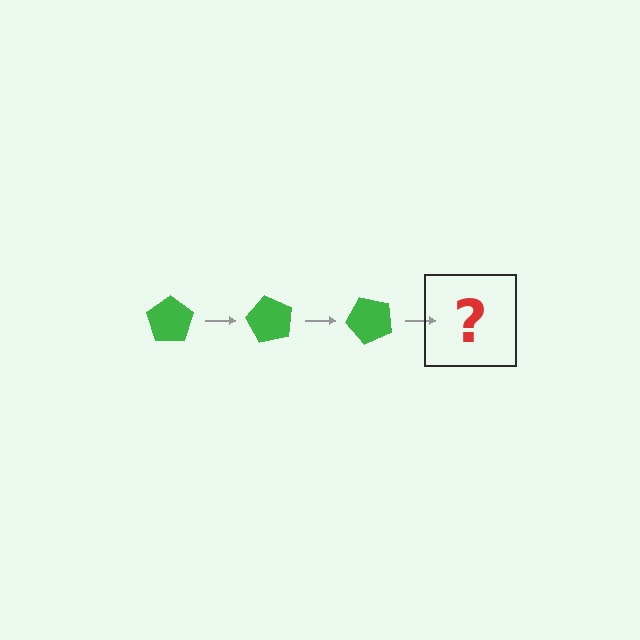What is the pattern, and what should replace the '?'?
The pattern is that the pentagon rotates 60 degrees each step. The '?' should be a green pentagon rotated 180 degrees.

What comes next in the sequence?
The next element should be a green pentagon rotated 180 degrees.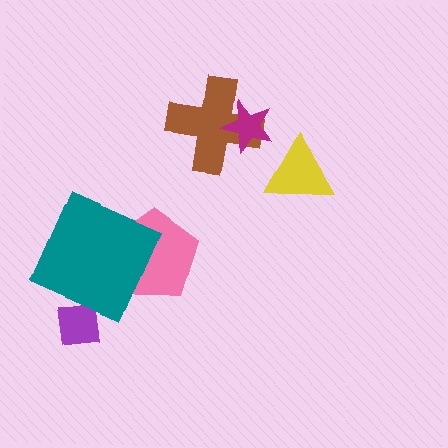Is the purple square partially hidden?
No, no other shape covers it.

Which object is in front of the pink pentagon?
The teal square is in front of the pink pentagon.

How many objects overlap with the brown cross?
1 object overlaps with the brown cross.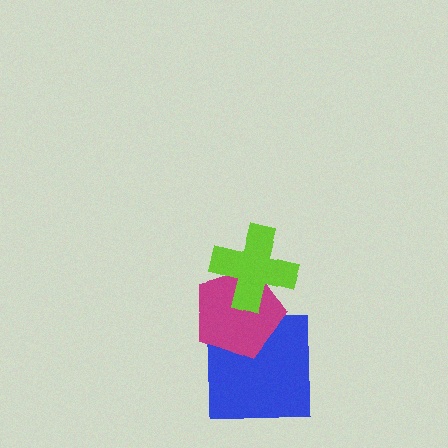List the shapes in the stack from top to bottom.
From top to bottom: the lime cross, the magenta pentagon, the blue square.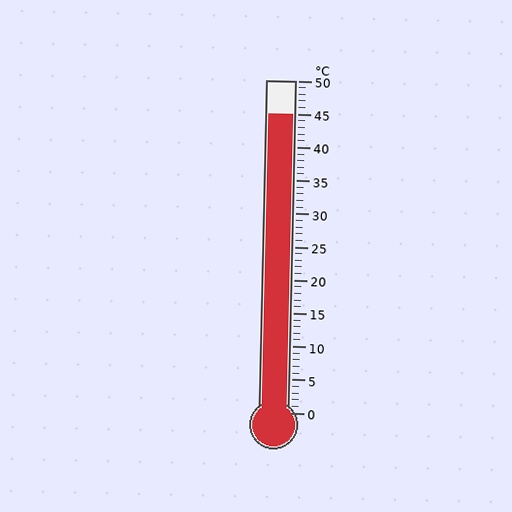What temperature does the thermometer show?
The thermometer shows approximately 45°C.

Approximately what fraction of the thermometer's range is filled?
The thermometer is filled to approximately 90% of its range.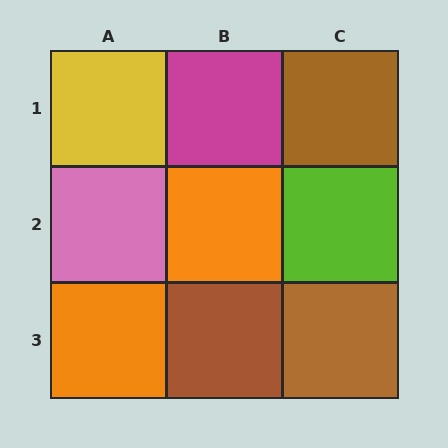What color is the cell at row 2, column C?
Lime.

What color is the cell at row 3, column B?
Brown.